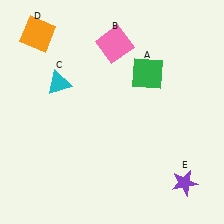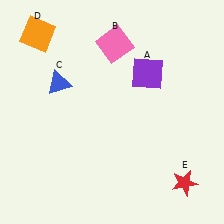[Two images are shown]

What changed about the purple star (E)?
In Image 1, E is purple. In Image 2, it changed to red.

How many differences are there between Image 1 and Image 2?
There are 3 differences between the two images.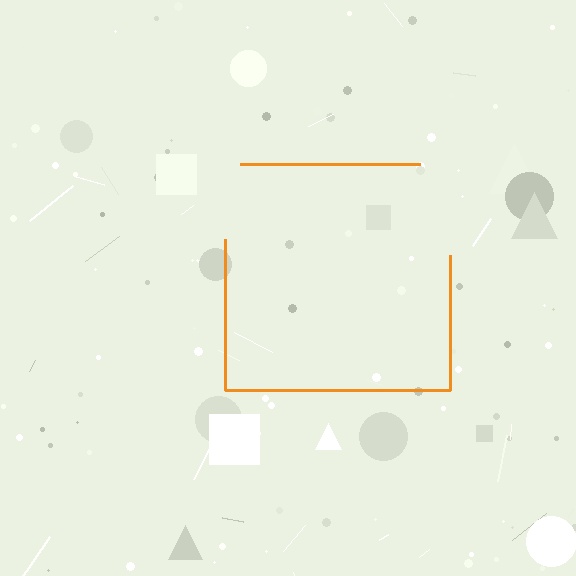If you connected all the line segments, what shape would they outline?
They would outline a square.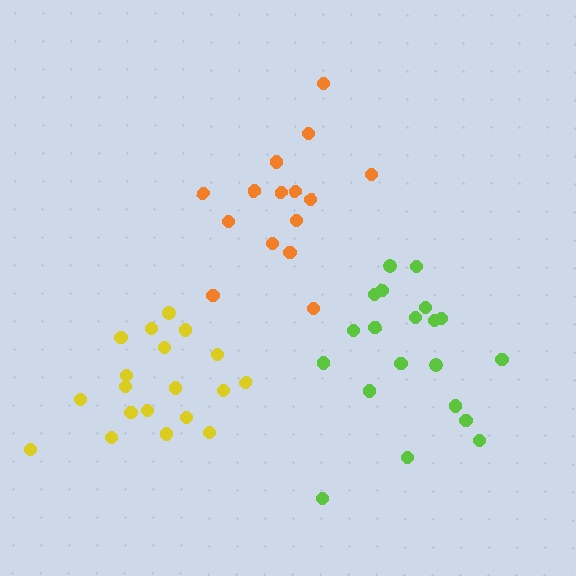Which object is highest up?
The orange cluster is topmost.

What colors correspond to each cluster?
The clusters are colored: orange, yellow, lime.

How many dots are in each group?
Group 1: 15 dots, Group 2: 19 dots, Group 3: 21 dots (55 total).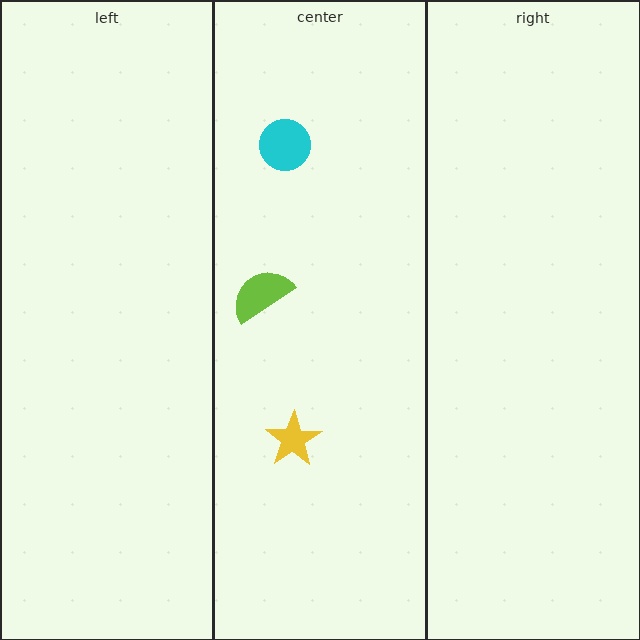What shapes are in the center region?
The lime semicircle, the cyan circle, the yellow star.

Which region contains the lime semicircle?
The center region.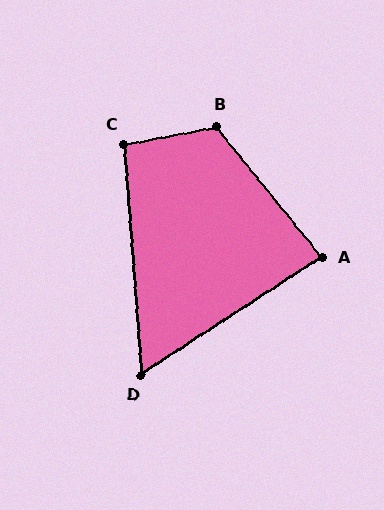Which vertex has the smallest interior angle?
D, at approximately 61 degrees.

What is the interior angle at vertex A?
Approximately 84 degrees (acute).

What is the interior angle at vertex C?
Approximately 96 degrees (obtuse).